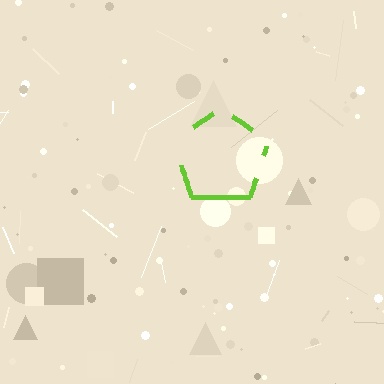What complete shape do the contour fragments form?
The contour fragments form a pentagon.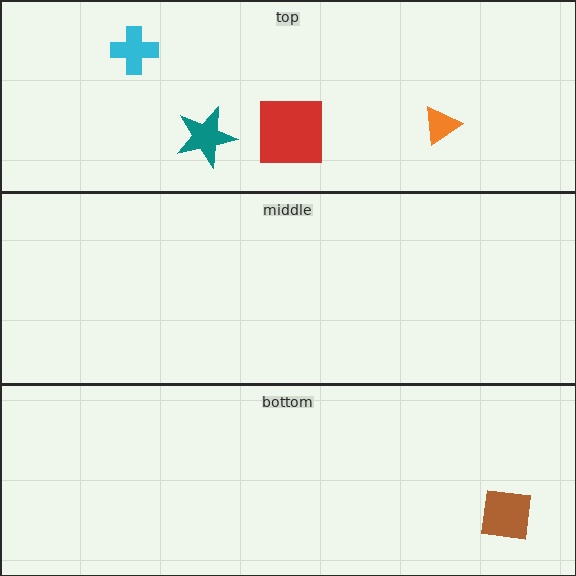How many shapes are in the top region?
4.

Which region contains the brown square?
The bottom region.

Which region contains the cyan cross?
The top region.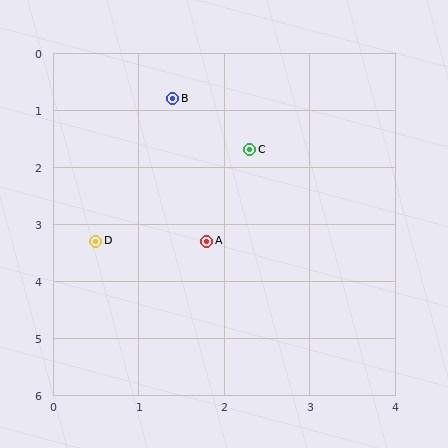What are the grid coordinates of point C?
Point C is at approximately (2.3, 1.7).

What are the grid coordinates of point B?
Point B is at approximately (1.4, 0.8).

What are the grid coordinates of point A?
Point A is at approximately (1.8, 3.3).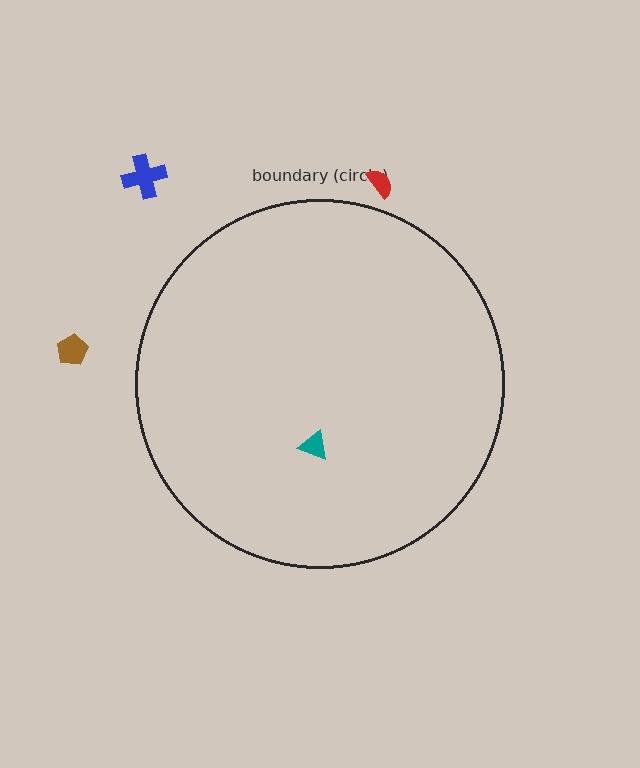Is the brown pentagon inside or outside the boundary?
Outside.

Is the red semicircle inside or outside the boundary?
Outside.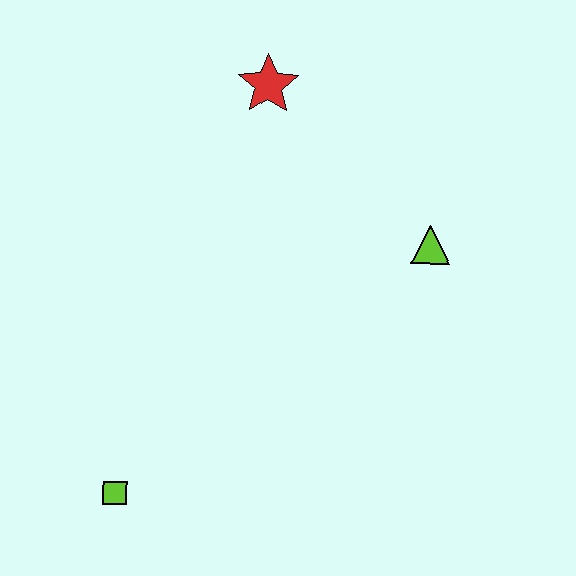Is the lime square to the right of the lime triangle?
No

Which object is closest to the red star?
The lime triangle is closest to the red star.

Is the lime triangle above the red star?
No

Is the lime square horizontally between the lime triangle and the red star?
No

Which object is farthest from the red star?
The lime square is farthest from the red star.